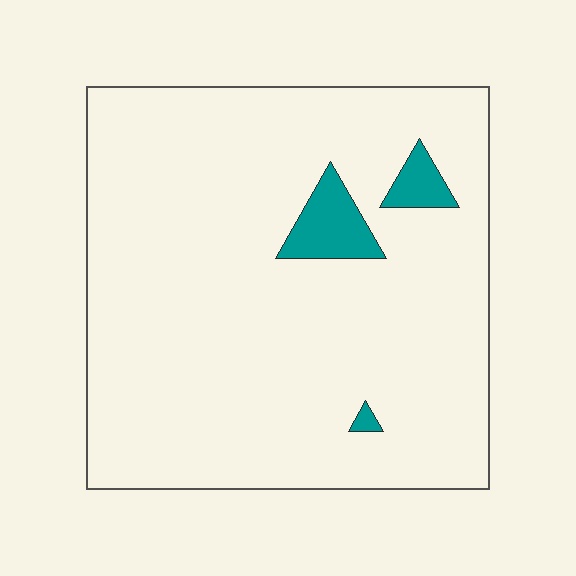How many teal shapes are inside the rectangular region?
3.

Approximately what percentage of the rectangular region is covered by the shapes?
Approximately 5%.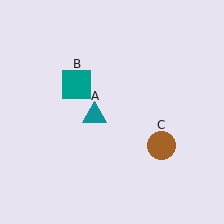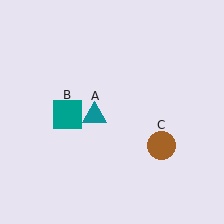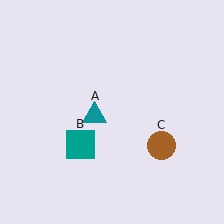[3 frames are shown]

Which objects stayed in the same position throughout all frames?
Teal triangle (object A) and brown circle (object C) remained stationary.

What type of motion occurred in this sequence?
The teal square (object B) rotated counterclockwise around the center of the scene.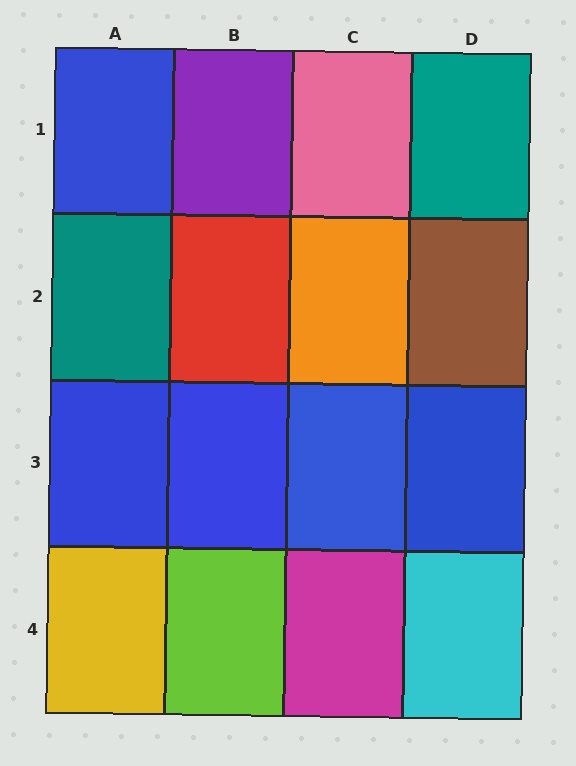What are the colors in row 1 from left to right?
Blue, purple, pink, teal.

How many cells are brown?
1 cell is brown.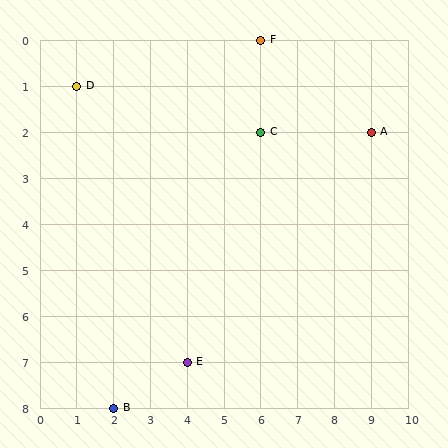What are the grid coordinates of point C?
Point C is at grid coordinates (6, 2).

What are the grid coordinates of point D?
Point D is at grid coordinates (1, 1).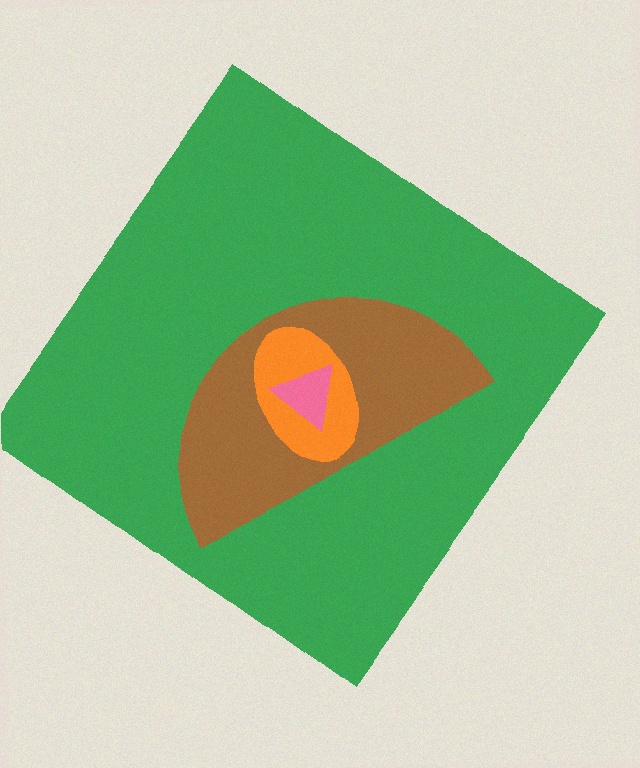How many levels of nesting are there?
4.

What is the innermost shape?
The pink triangle.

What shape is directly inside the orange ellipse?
The pink triangle.